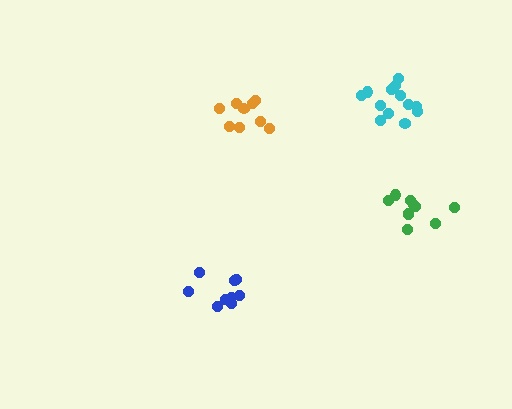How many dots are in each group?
Group 1: 9 dots, Group 2: 9 dots, Group 3: 13 dots, Group 4: 10 dots (41 total).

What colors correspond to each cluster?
The clusters are colored: orange, blue, cyan, green.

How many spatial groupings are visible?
There are 4 spatial groupings.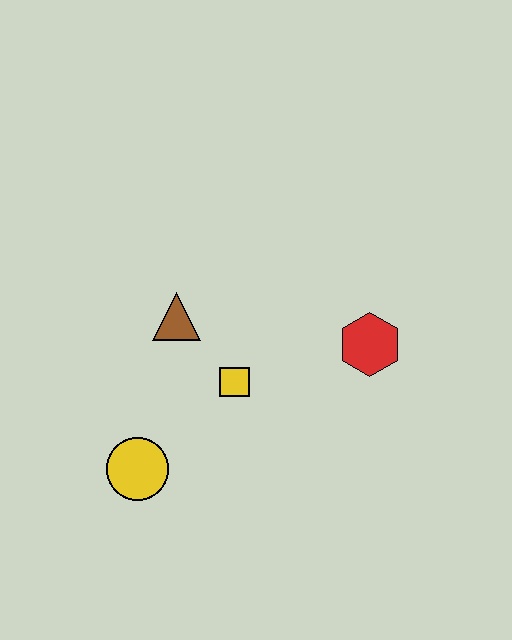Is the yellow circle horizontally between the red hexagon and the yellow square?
No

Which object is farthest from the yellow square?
The red hexagon is farthest from the yellow square.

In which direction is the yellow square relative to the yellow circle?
The yellow square is to the right of the yellow circle.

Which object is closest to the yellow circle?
The yellow square is closest to the yellow circle.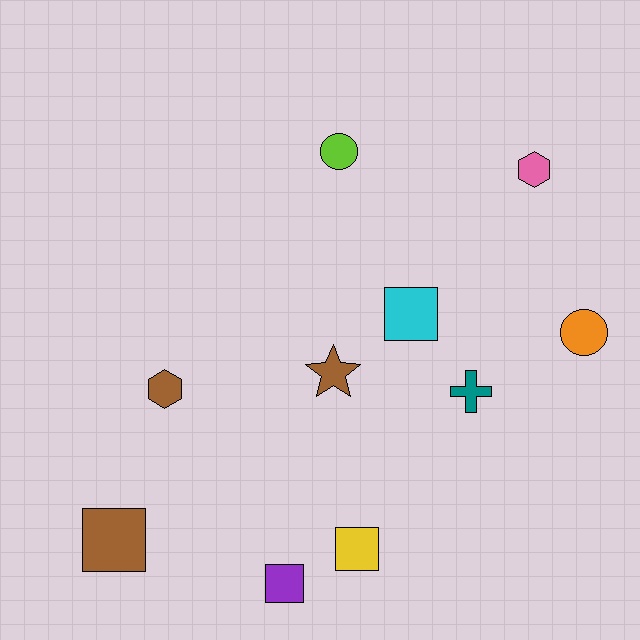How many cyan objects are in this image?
There is 1 cyan object.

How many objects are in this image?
There are 10 objects.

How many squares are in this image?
There are 4 squares.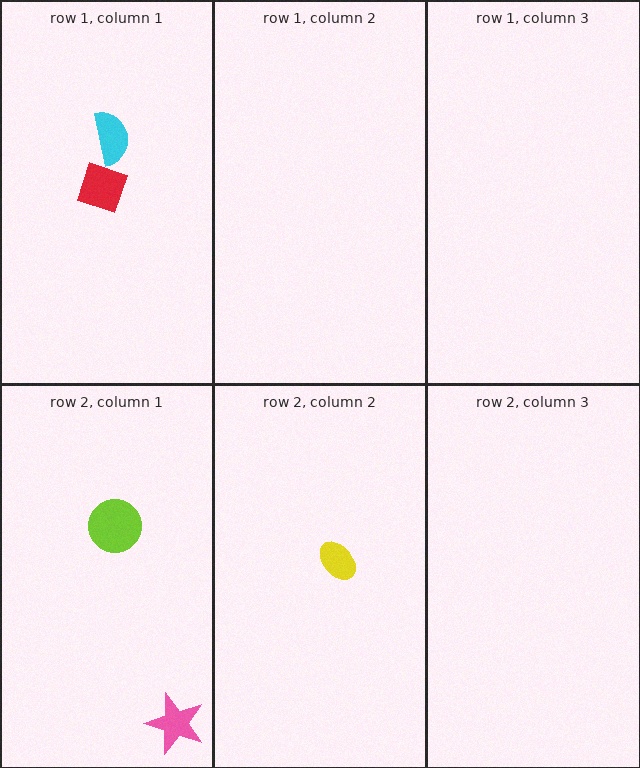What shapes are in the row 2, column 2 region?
The yellow ellipse.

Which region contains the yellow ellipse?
The row 2, column 2 region.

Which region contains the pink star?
The row 2, column 1 region.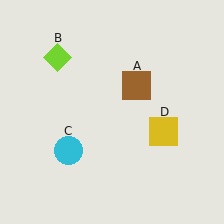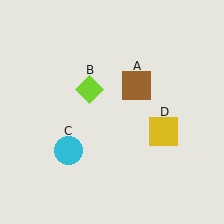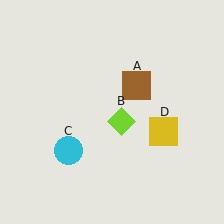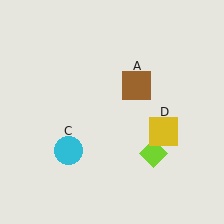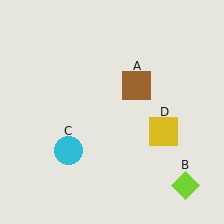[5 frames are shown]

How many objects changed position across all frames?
1 object changed position: lime diamond (object B).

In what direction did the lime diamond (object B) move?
The lime diamond (object B) moved down and to the right.